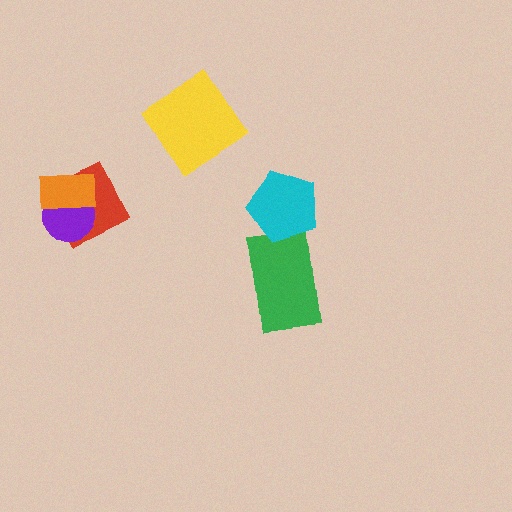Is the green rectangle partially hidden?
Yes, it is partially covered by another shape.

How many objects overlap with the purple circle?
2 objects overlap with the purple circle.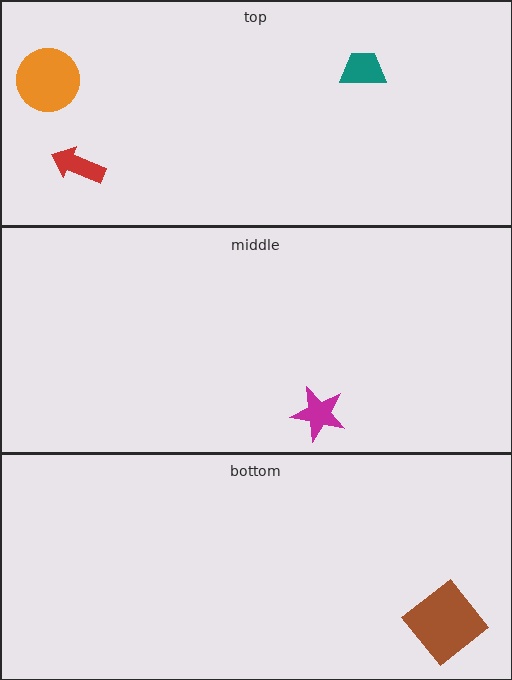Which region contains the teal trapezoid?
The top region.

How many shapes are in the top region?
3.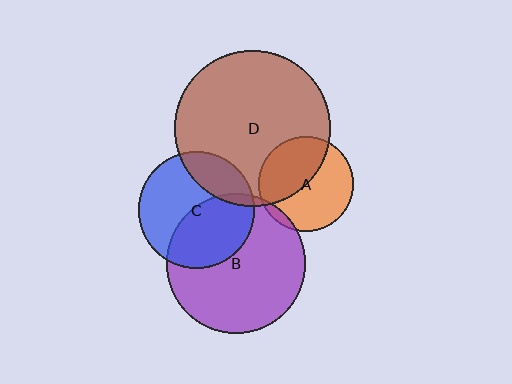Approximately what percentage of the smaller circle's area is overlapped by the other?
Approximately 5%.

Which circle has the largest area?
Circle D (brown).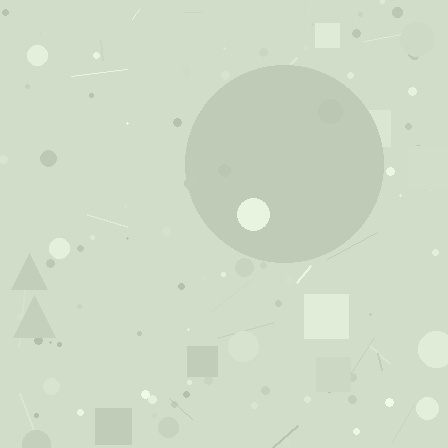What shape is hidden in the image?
A circle is hidden in the image.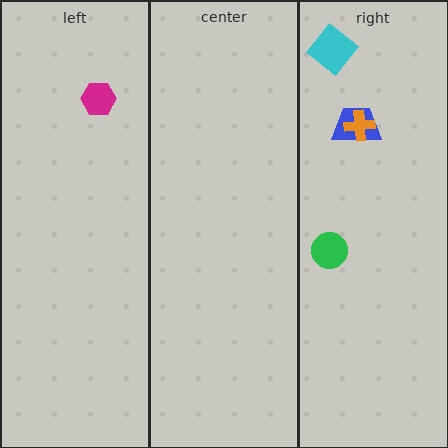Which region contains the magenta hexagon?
The left region.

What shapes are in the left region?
The magenta hexagon.